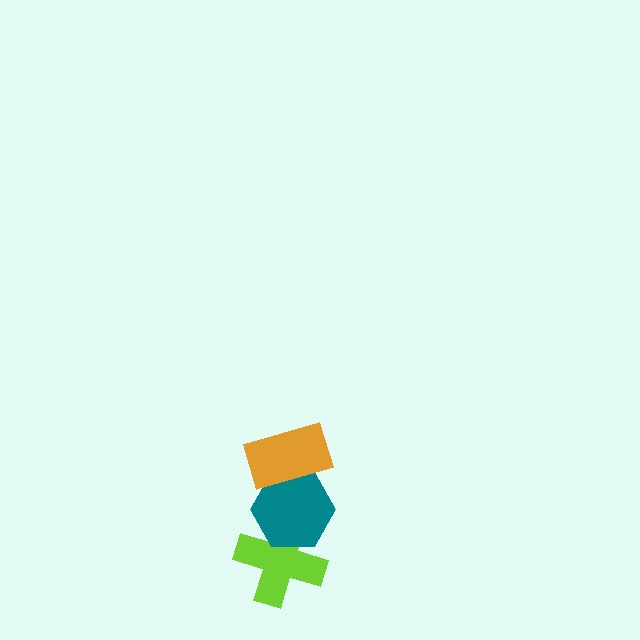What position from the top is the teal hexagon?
The teal hexagon is 2nd from the top.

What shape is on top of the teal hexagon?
The orange rectangle is on top of the teal hexagon.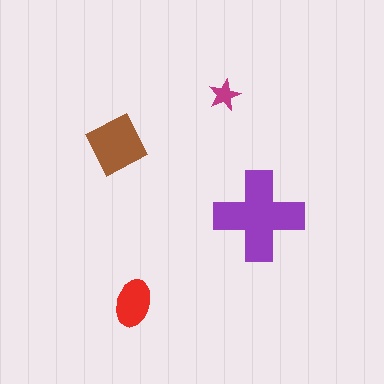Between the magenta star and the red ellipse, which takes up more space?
The red ellipse.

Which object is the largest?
The purple cross.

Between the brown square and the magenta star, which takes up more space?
The brown square.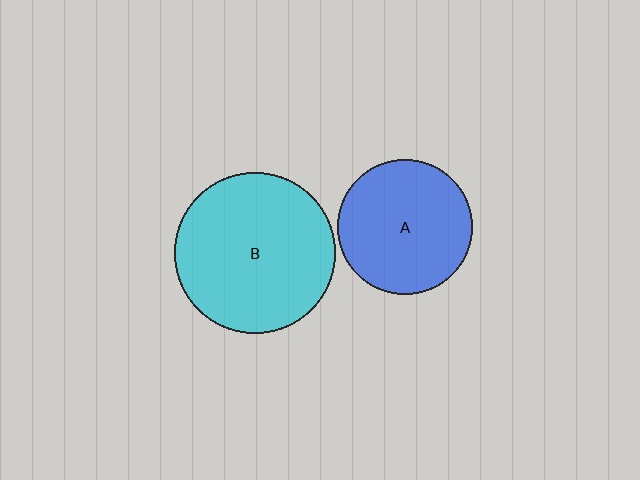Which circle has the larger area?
Circle B (cyan).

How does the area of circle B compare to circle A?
Approximately 1.4 times.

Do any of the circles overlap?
No, none of the circles overlap.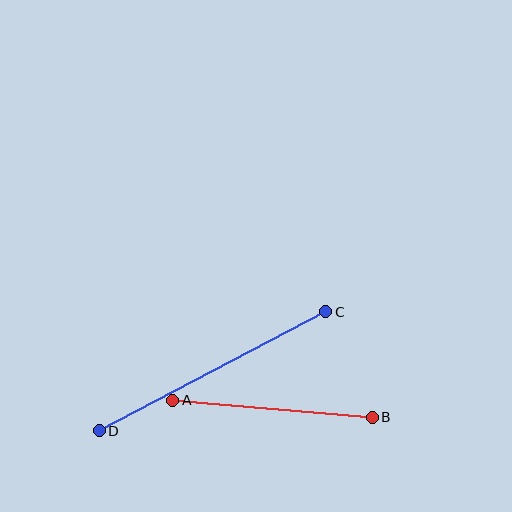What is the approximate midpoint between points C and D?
The midpoint is at approximately (212, 371) pixels.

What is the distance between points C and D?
The distance is approximately 256 pixels.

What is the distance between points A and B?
The distance is approximately 200 pixels.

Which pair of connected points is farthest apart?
Points C and D are farthest apart.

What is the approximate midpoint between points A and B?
The midpoint is at approximately (273, 409) pixels.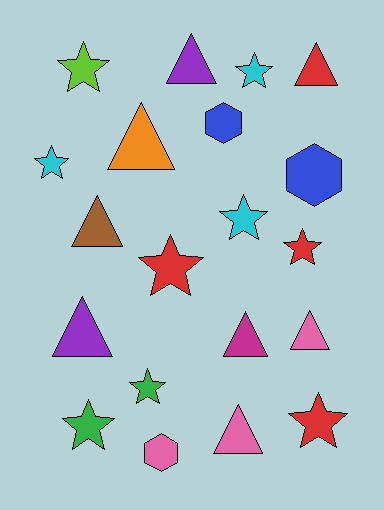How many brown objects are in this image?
There is 1 brown object.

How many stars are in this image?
There are 9 stars.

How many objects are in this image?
There are 20 objects.